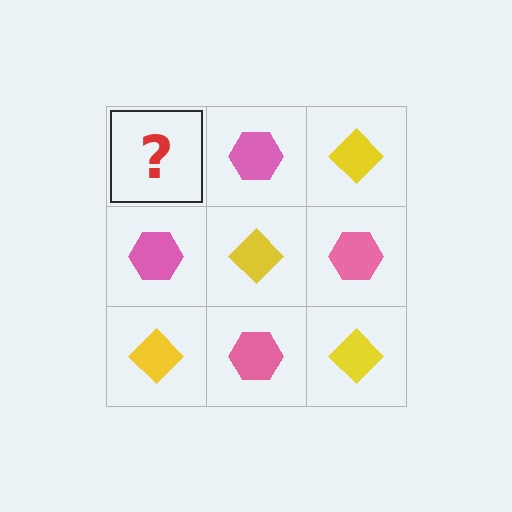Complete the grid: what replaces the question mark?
The question mark should be replaced with a yellow diamond.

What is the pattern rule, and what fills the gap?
The rule is that it alternates yellow diamond and pink hexagon in a checkerboard pattern. The gap should be filled with a yellow diamond.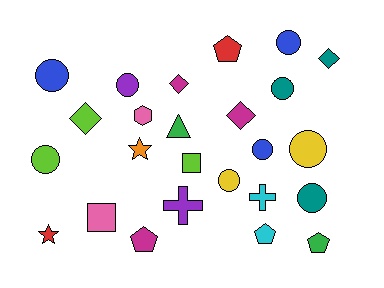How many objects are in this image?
There are 25 objects.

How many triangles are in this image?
There is 1 triangle.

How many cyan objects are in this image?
There are 2 cyan objects.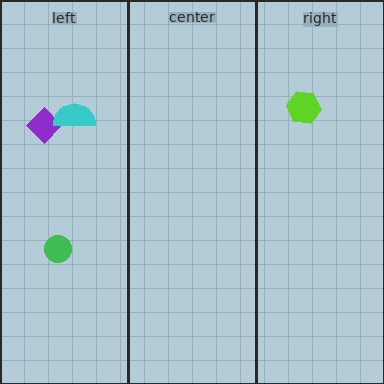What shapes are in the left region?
The green circle, the purple diamond, the cyan semicircle.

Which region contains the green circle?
The left region.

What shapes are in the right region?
The lime hexagon.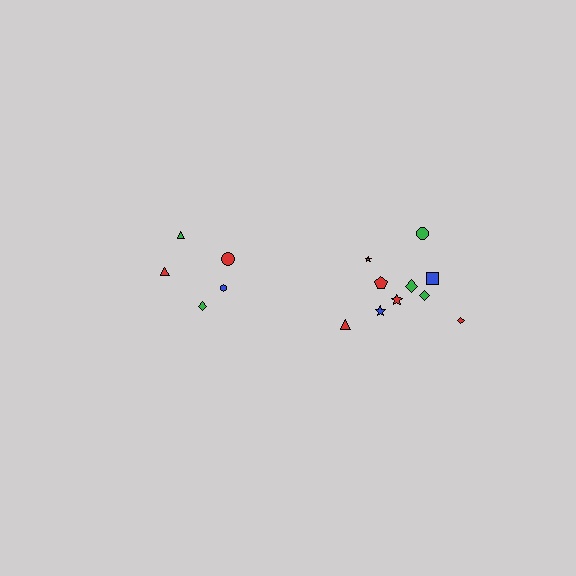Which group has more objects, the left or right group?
The right group.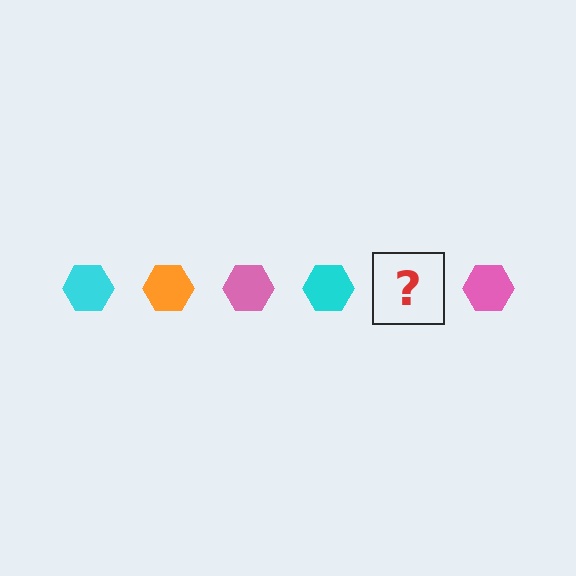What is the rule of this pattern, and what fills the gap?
The rule is that the pattern cycles through cyan, orange, pink hexagons. The gap should be filled with an orange hexagon.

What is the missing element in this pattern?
The missing element is an orange hexagon.